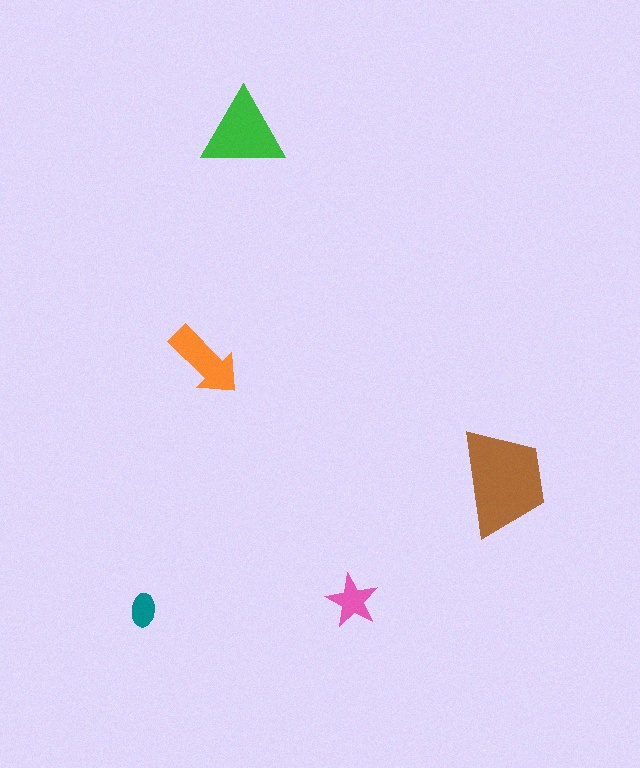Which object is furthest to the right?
The brown trapezoid is rightmost.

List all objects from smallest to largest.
The teal ellipse, the pink star, the orange arrow, the green triangle, the brown trapezoid.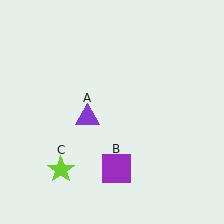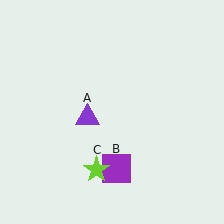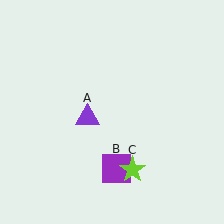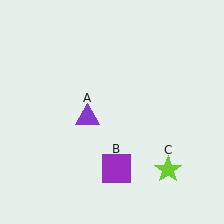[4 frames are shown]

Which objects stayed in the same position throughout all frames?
Purple triangle (object A) and purple square (object B) remained stationary.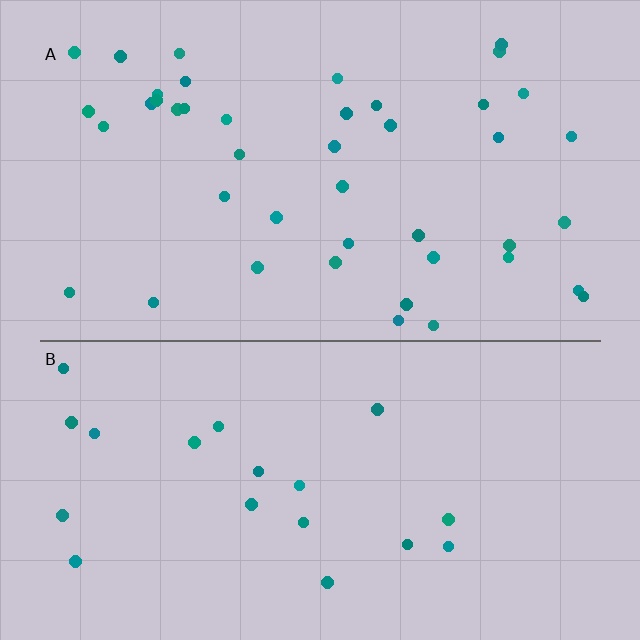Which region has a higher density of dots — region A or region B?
A (the top).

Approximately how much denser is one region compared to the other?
Approximately 2.3× — region A over region B.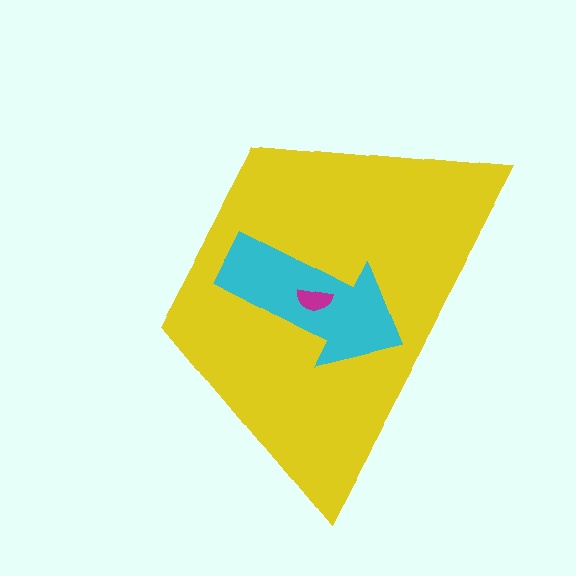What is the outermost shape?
The yellow trapezoid.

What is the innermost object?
The magenta semicircle.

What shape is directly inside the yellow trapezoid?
The cyan arrow.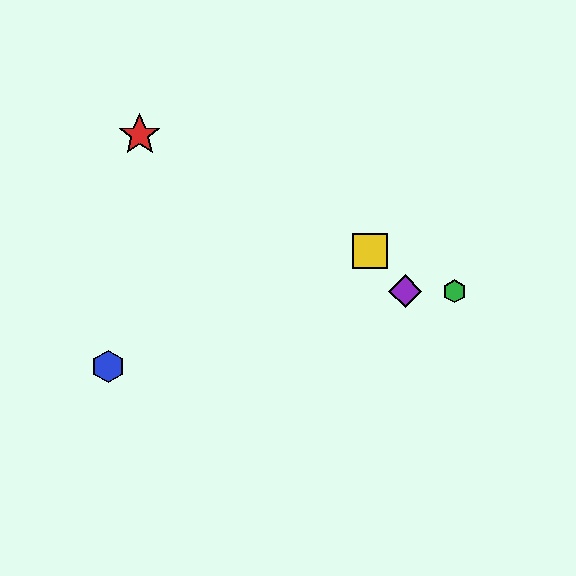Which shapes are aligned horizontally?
The green hexagon, the purple diamond are aligned horizontally.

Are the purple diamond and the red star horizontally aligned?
No, the purple diamond is at y≈291 and the red star is at y≈135.